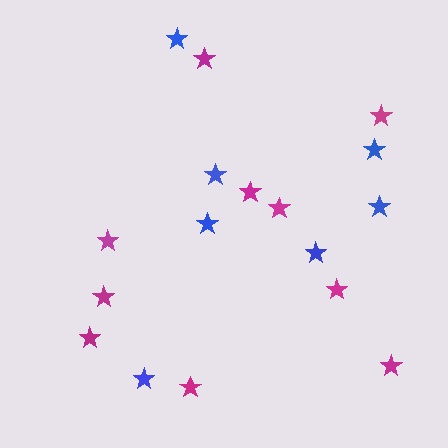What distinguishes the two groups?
There are 2 groups: one group of magenta stars (10) and one group of blue stars (7).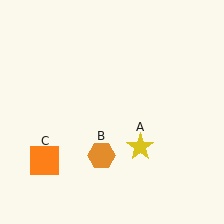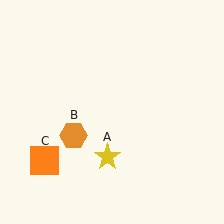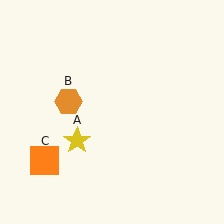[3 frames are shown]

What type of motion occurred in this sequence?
The yellow star (object A), orange hexagon (object B) rotated clockwise around the center of the scene.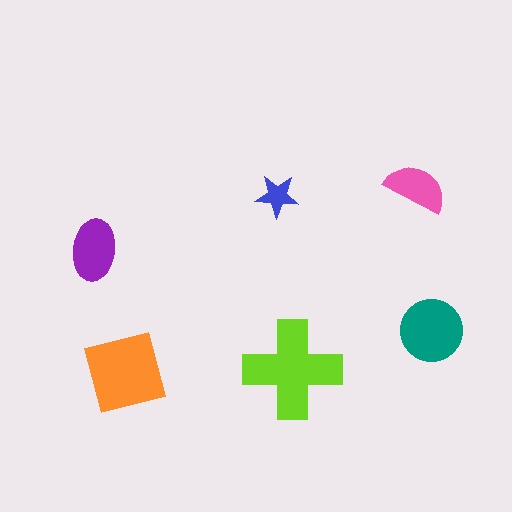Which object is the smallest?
The blue star.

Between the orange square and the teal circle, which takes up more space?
The orange square.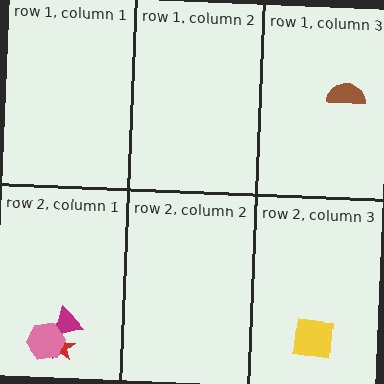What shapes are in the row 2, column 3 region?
The yellow square.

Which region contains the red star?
The row 2, column 1 region.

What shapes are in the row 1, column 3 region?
The brown semicircle.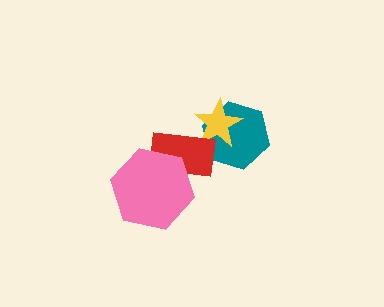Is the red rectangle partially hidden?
Yes, it is partially covered by another shape.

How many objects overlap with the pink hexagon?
1 object overlaps with the pink hexagon.